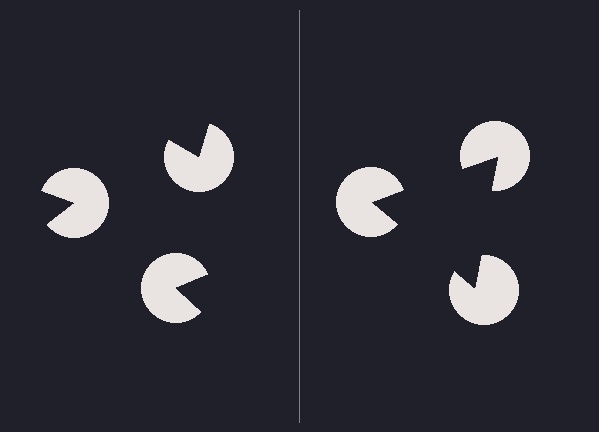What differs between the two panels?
The pac-man discs are positioned identically on both sides; only the wedge orientations differ. On the right they align to a triangle; on the left they are misaligned.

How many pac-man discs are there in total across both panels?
6 — 3 on each side.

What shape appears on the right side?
An illusory triangle.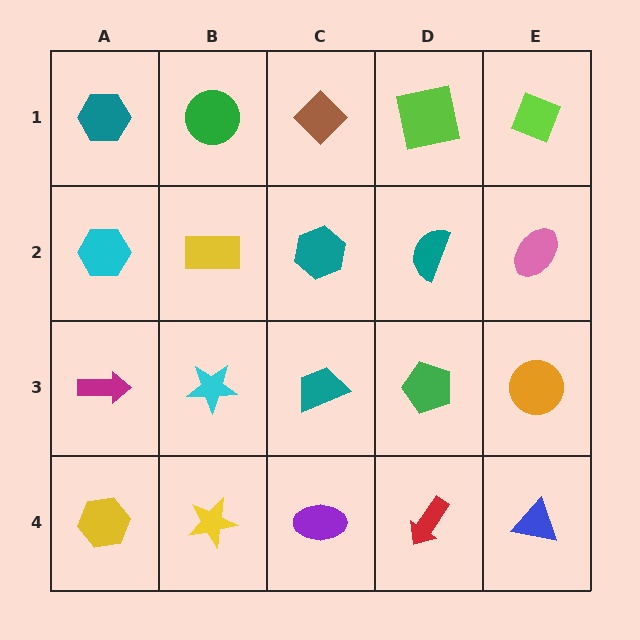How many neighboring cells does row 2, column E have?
3.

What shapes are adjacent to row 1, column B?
A yellow rectangle (row 2, column B), a teal hexagon (row 1, column A), a brown diamond (row 1, column C).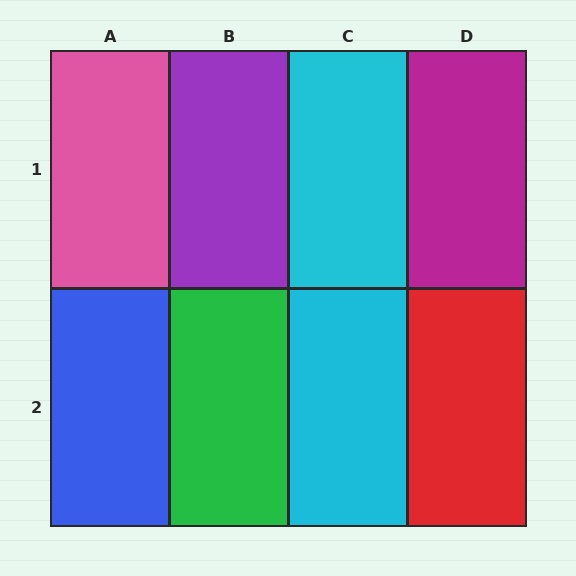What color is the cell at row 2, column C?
Cyan.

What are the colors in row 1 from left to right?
Pink, purple, cyan, magenta.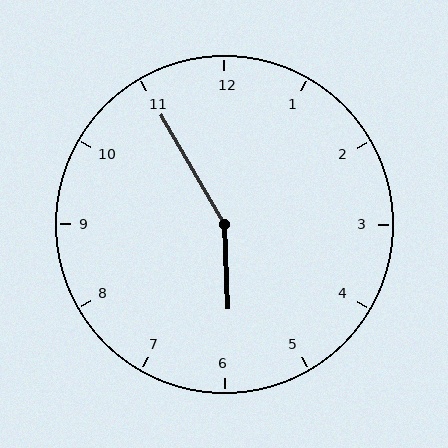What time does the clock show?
5:55.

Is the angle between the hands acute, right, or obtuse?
It is obtuse.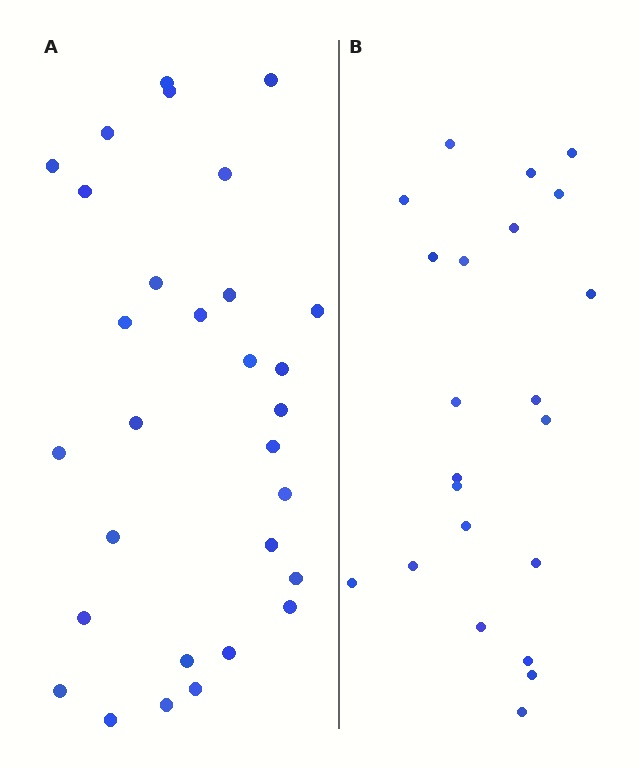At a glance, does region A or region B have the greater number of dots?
Region A (the left region) has more dots.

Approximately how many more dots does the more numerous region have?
Region A has roughly 8 or so more dots than region B.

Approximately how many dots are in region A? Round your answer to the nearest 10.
About 30 dots.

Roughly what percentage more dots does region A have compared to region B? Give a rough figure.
About 35% more.